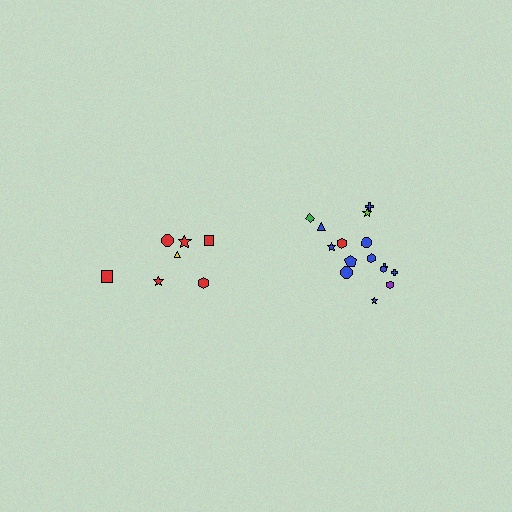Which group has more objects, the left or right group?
The right group.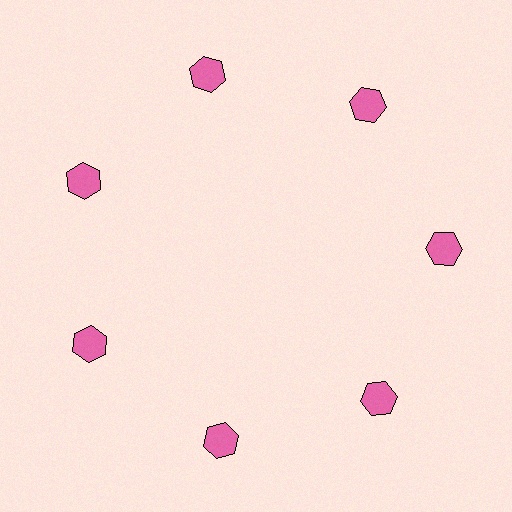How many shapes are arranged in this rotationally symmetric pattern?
There are 7 shapes, arranged in 7 groups of 1.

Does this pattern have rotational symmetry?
Yes, this pattern has 7-fold rotational symmetry. It looks the same after rotating 51 degrees around the center.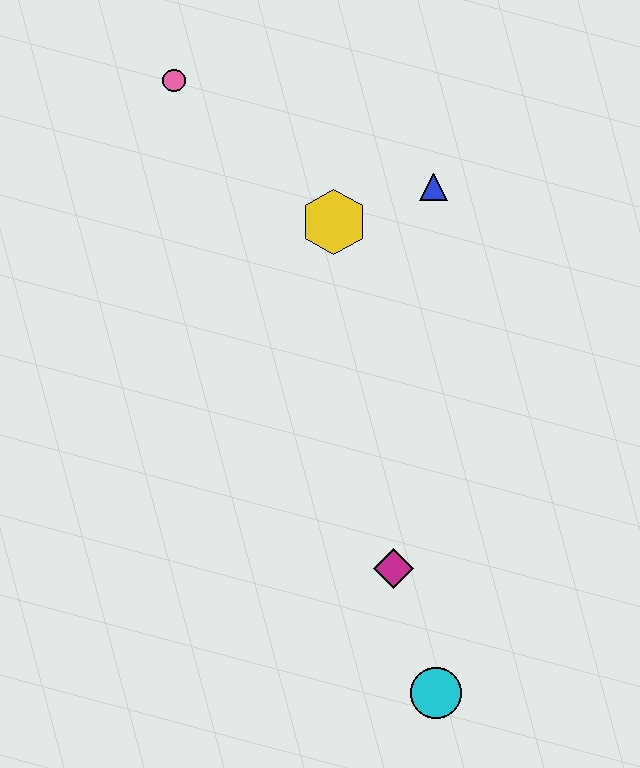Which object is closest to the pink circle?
The yellow hexagon is closest to the pink circle.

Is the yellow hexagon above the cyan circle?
Yes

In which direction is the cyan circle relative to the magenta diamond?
The cyan circle is below the magenta diamond.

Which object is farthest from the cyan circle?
The pink circle is farthest from the cyan circle.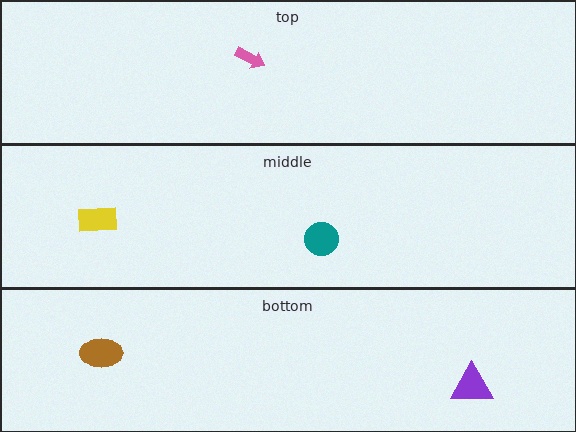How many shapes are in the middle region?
2.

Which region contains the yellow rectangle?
The middle region.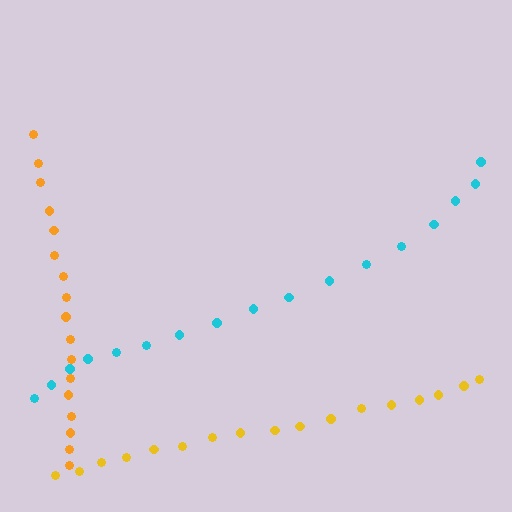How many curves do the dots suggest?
There are 3 distinct paths.